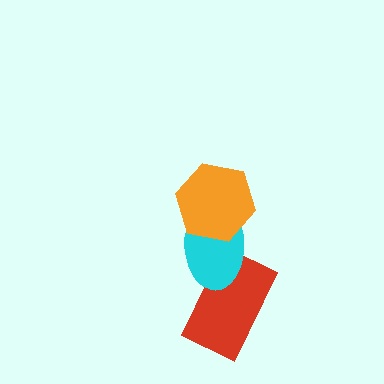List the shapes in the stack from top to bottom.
From top to bottom: the orange hexagon, the cyan ellipse, the red rectangle.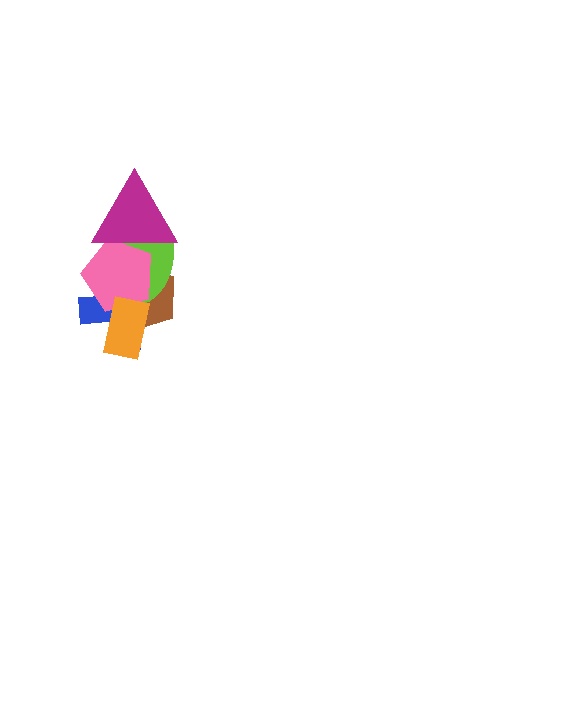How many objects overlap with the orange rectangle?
3 objects overlap with the orange rectangle.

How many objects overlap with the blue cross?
4 objects overlap with the blue cross.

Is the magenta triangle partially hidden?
No, no other shape covers it.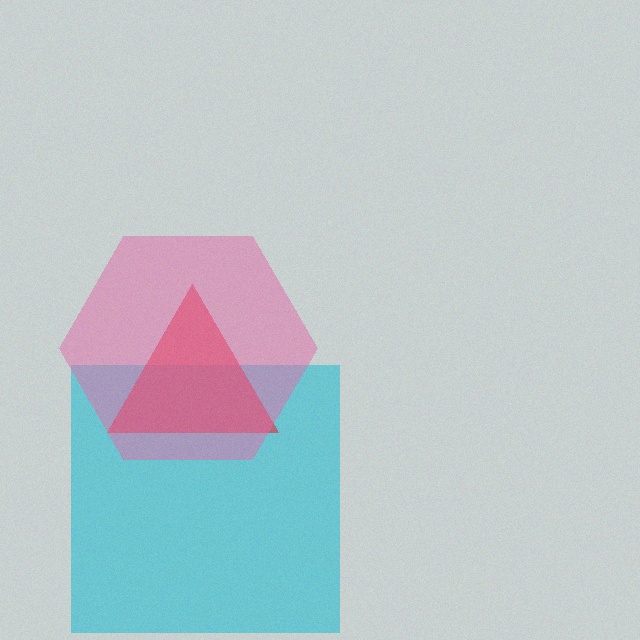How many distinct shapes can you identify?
There are 3 distinct shapes: a cyan square, a red triangle, a pink hexagon.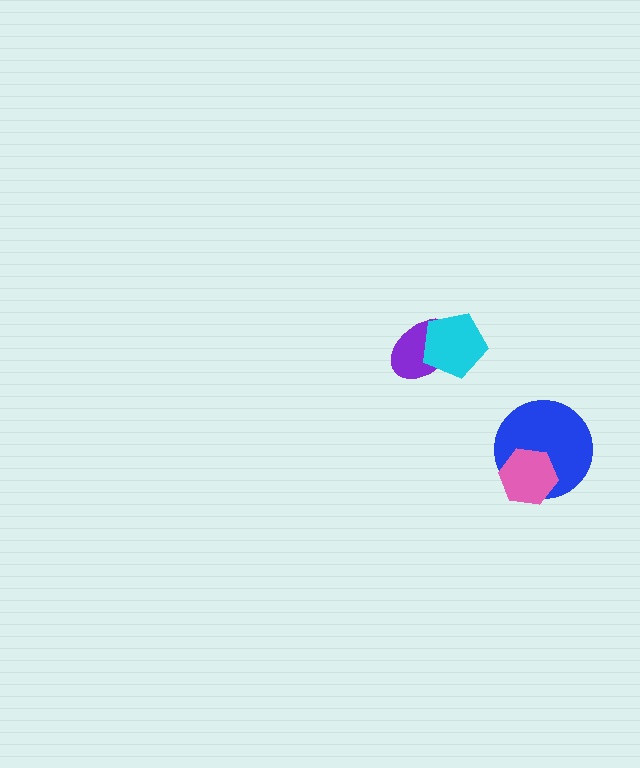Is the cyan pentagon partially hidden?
No, no other shape covers it.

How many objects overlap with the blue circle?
1 object overlaps with the blue circle.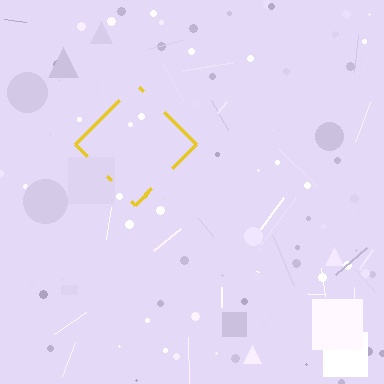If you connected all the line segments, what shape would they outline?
They would outline a diamond.